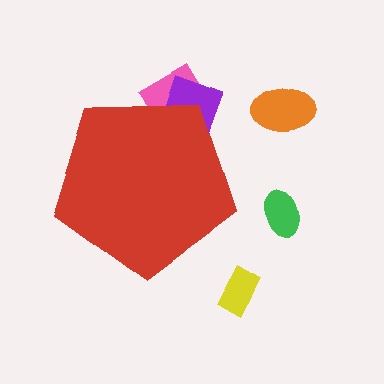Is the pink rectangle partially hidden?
Yes, the pink rectangle is partially hidden behind the red pentagon.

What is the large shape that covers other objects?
A red pentagon.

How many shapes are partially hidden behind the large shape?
2 shapes are partially hidden.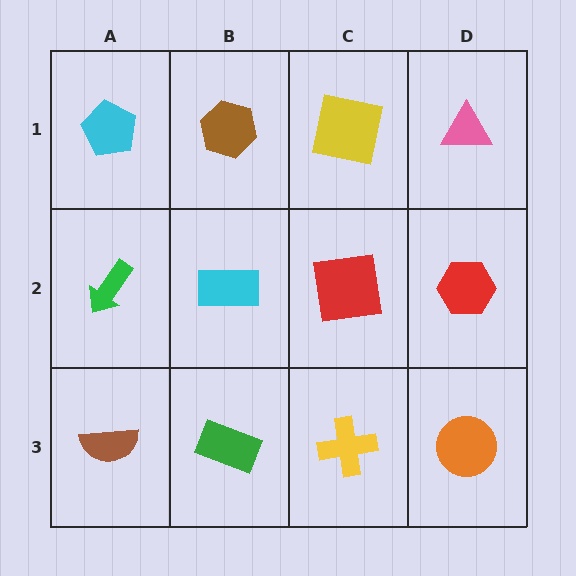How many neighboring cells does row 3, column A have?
2.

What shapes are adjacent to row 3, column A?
A green arrow (row 2, column A), a green rectangle (row 3, column B).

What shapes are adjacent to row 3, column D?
A red hexagon (row 2, column D), a yellow cross (row 3, column C).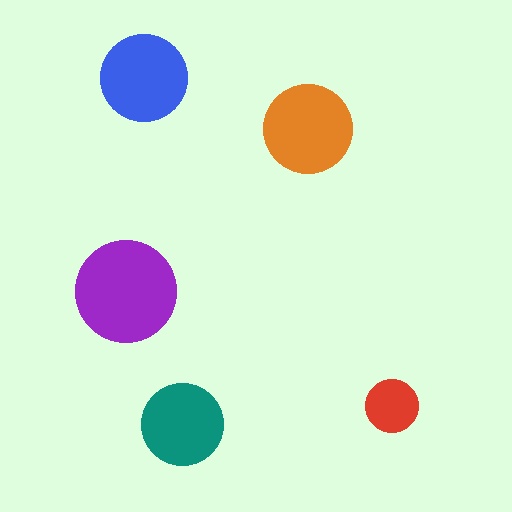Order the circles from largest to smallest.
the purple one, the orange one, the blue one, the teal one, the red one.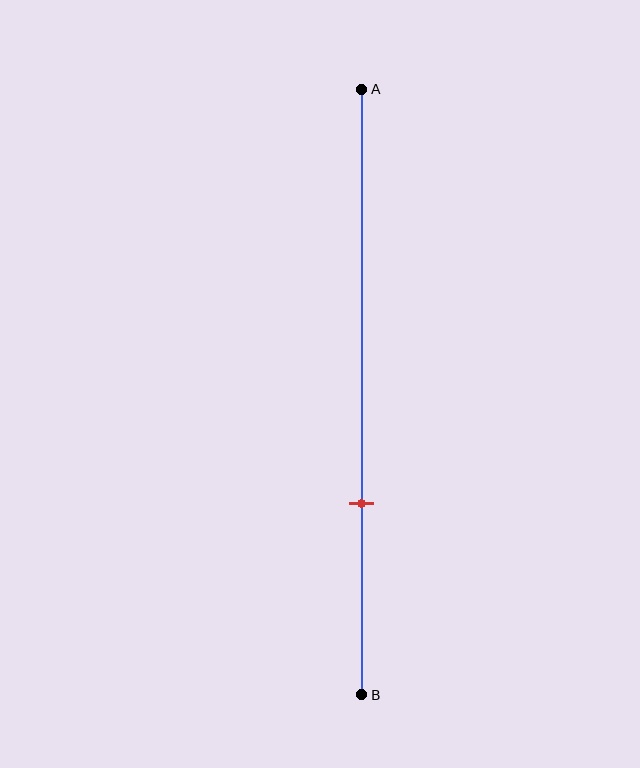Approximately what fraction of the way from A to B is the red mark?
The red mark is approximately 70% of the way from A to B.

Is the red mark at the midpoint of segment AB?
No, the mark is at about 70% from A, not at the 50% midpoint.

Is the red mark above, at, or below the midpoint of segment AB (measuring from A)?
The red mark is below the midpoint of segment AB.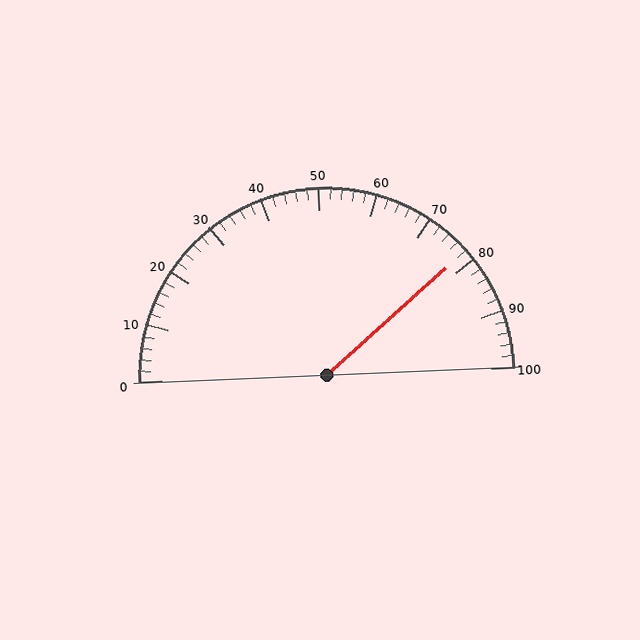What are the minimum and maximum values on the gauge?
The gauge ranges from 0 to 100.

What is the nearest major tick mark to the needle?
The nearest major tick mark is 80.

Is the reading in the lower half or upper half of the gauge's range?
The reading is in the upper half of the range (0 to 100).